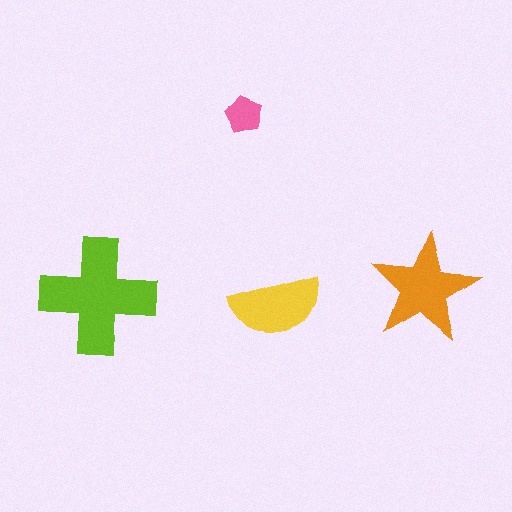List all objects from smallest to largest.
The pink pentagon, the yellow semicircle, the orange star, the lime cross.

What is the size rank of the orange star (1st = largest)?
2nd.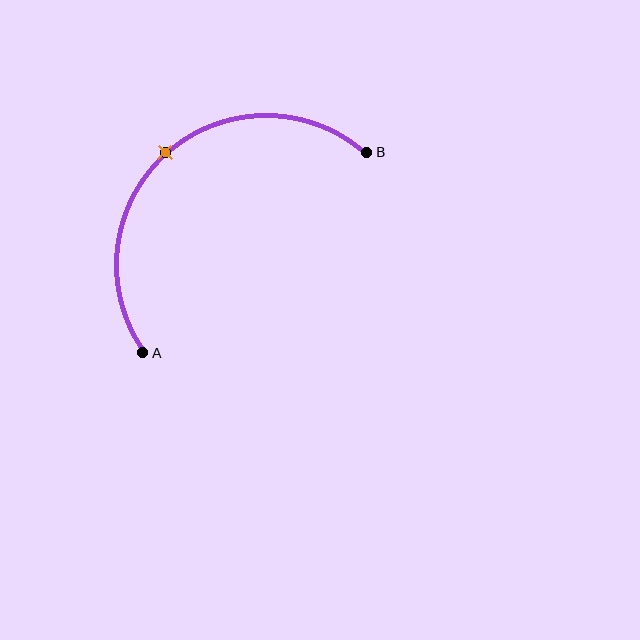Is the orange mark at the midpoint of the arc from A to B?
Yes. The orange mark lies on the arc at equal arc-length from both A and B — it is the arc midpoint.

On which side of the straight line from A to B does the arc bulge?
The arc bulges above and to the left of the straight line connecting A and B.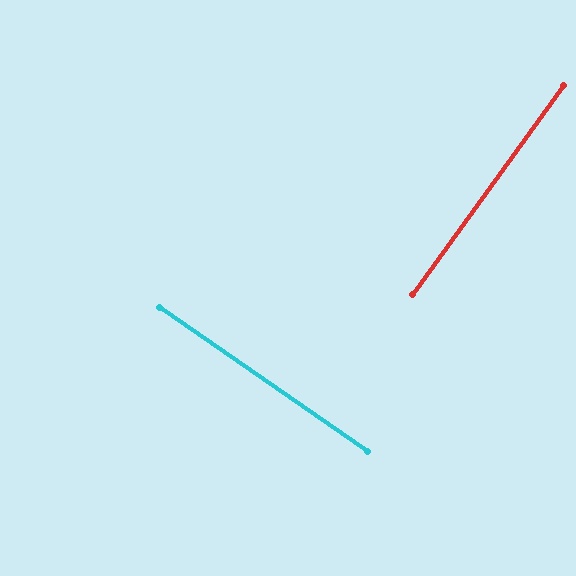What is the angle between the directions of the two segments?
Approximately 89 degrees.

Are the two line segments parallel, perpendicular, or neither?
Perpendicular — they meet at approximately 89°.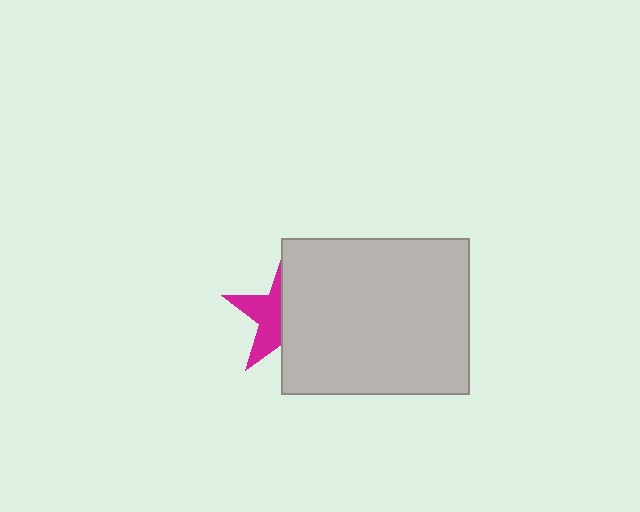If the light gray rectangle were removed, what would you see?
You would see the complete magenta star.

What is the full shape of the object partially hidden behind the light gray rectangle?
The partially hidden object is a magenta star.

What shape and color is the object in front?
The object in front is a light gray rectangle.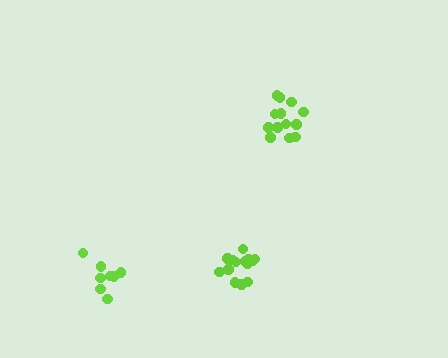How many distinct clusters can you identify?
There are 3 distinct clusters.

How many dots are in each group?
Group 1: 13 dots, Group 2: 8 dots, Group 3: 14 dots (35 total).